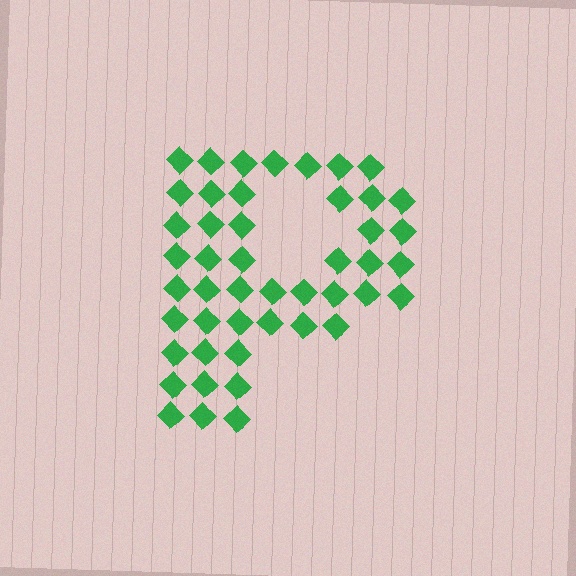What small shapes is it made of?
It is made of small diamonds.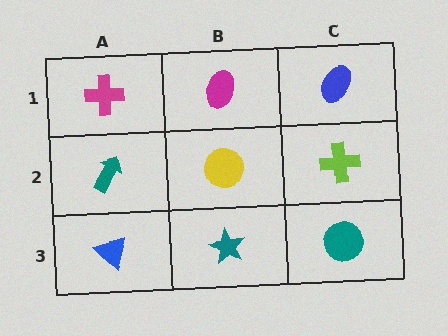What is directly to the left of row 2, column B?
A teal arrow.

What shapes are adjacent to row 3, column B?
A yellow circle (row 2, column B), a blue triangle (row 3, column A), a teal circle (row 3, column C).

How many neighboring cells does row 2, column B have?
4.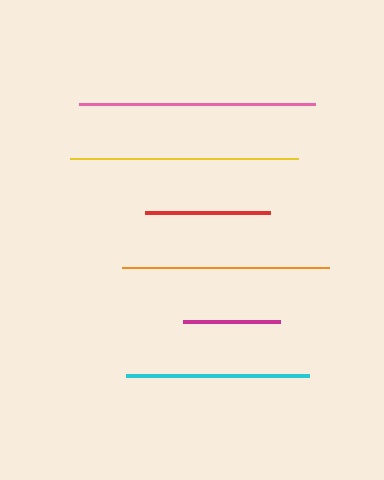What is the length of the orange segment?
The orange segment is approximately 207 pixels long.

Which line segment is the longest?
The pink line is the longest at approximately 236 pixels.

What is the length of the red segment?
The red segment is approximately 125 pixels long.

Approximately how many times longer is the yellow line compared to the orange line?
The yellow line is approximately 1.1 times the length of the orange line.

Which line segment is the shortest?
The magenta line is the shortest at approximately 97 pixels.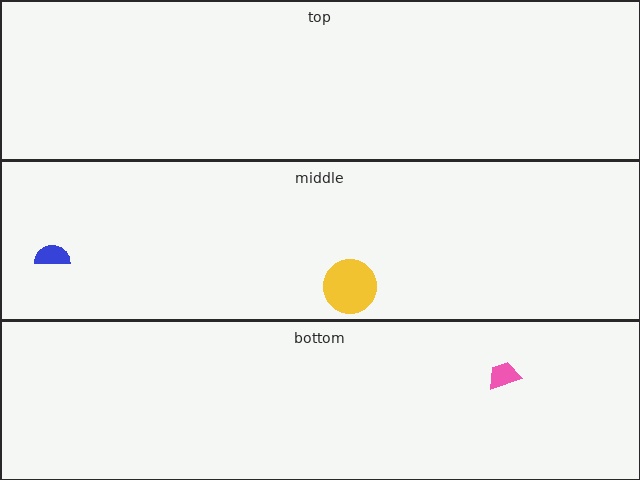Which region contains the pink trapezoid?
The bottom region.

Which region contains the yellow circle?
The middle region.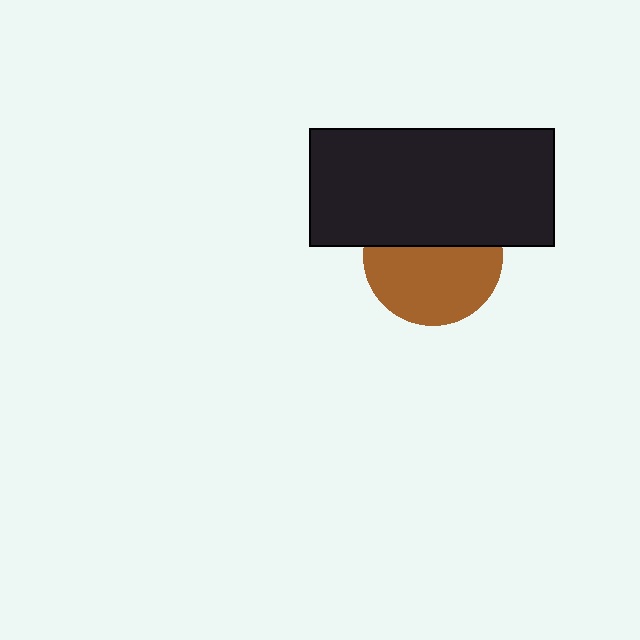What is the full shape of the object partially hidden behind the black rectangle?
The partially hidden object is a brown circle.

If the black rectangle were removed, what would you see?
You would see the complete brown circle.